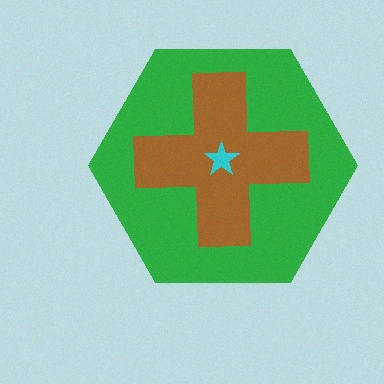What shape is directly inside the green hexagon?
The brown cross.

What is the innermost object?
The cyan star.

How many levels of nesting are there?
3.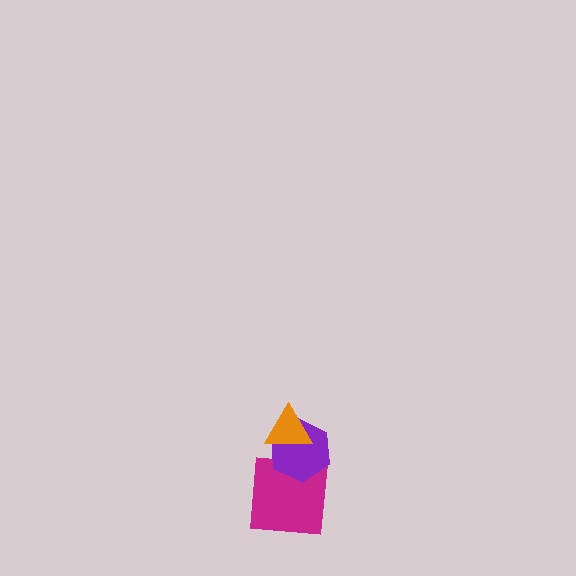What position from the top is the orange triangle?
The orange triangle is 1st from the top.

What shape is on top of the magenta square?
The purple hexagon is on top of the magenta square.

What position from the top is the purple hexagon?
The purple hexagon is 2nd from the top.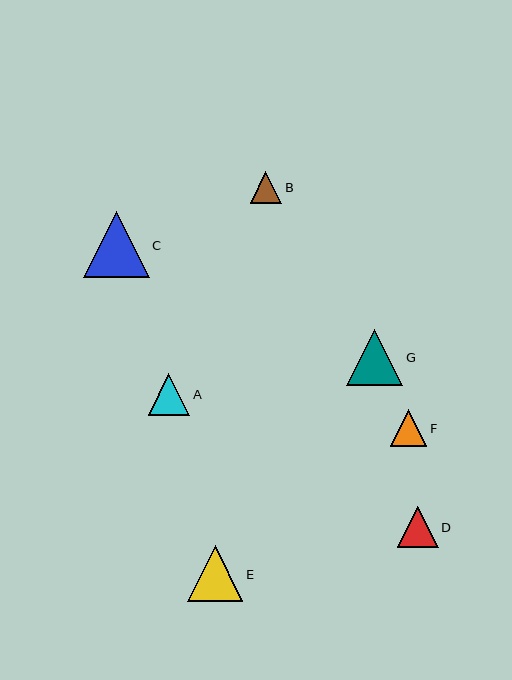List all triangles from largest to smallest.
From largest to smallest: C, G, E, A, D, F, B.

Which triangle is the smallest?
Triangle B is the smallest with a size of approximately 32 pixels.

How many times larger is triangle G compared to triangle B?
Triangle G is approximately 1.8 times the size of triangle B.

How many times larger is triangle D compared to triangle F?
Triangle D is approximately 1.1 times the size of triangle F.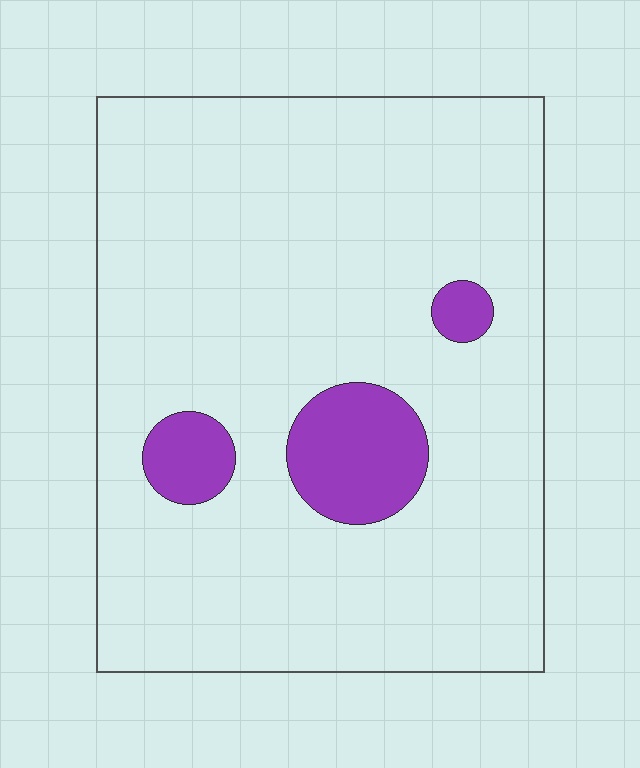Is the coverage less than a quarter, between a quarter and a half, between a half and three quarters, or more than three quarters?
Less than a quarter.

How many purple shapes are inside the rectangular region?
3.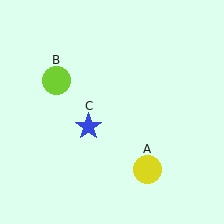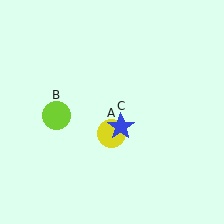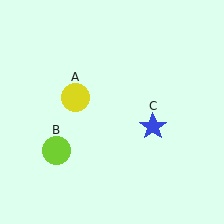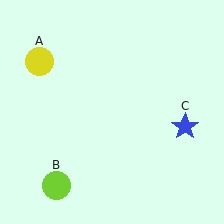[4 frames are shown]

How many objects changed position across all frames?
3 objects changed position: yellow circle (object A), lime circle (object B), blue star (object C).